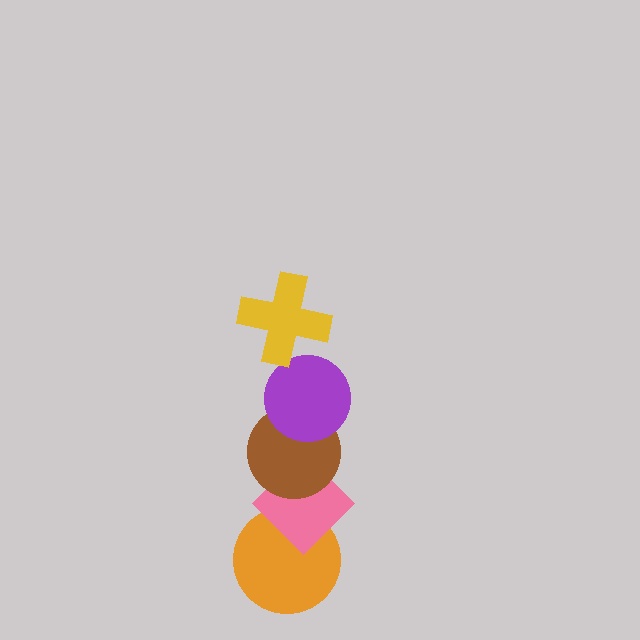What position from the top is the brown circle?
The brown circle is 3rd from the top.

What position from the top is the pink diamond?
The pink diamond is 4th from the top.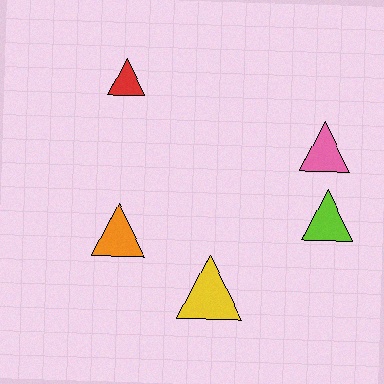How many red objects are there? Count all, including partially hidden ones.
There is 1 red object.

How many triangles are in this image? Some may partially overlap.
There are 5 triangles.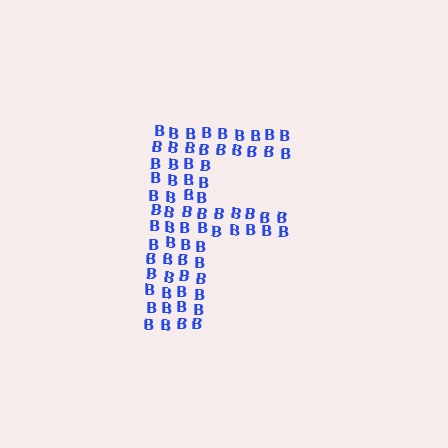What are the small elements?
The small elements are letter B's.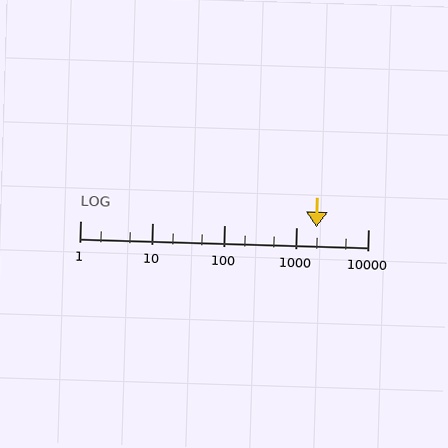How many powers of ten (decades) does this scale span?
The scale spans 4 decades, from 1 to 10000.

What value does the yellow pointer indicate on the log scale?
The pointer indicates approximately 1900.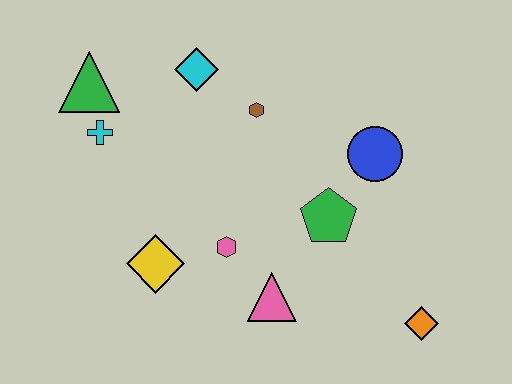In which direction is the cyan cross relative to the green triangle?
The cyan cross is below the green triangle.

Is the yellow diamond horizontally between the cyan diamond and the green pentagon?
No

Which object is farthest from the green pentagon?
The green triangle is farthest from the green pentagon.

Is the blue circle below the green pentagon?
No